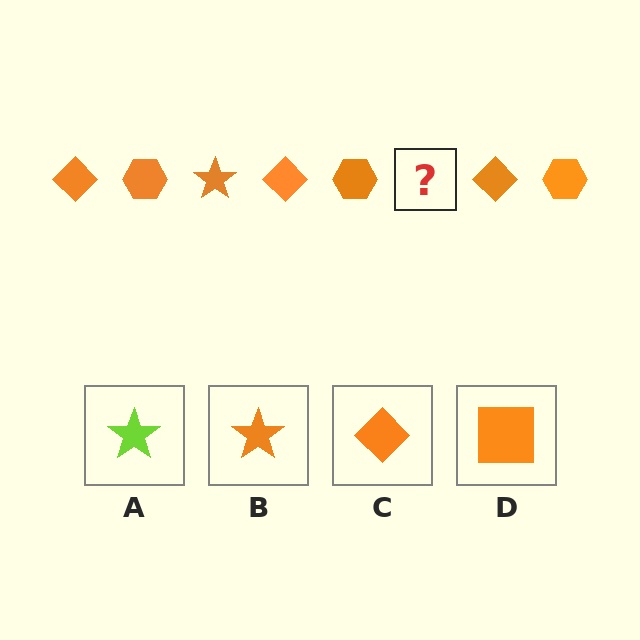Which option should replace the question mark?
Option B.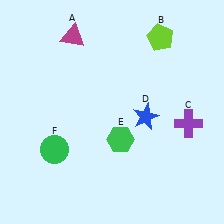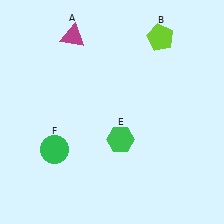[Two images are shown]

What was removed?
The purple cross (C), the blue star (D) were removed in Image 2.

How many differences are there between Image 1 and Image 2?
There are 2 differences between the two images.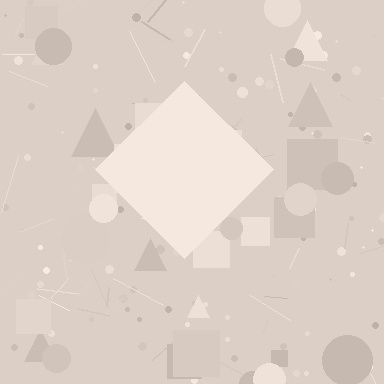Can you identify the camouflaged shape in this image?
The camouflaged shape is a diamond.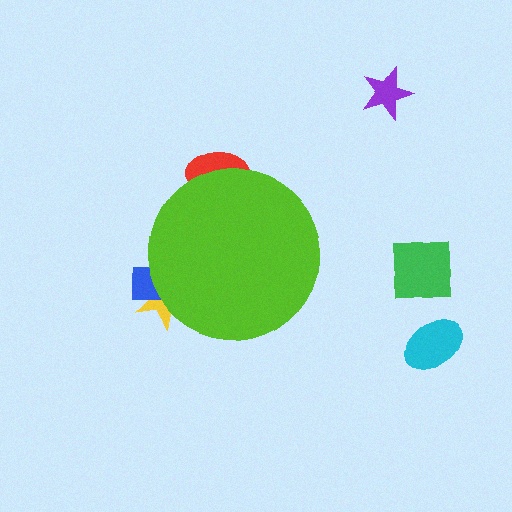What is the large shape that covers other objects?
A lime circle.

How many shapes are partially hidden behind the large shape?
3 shapes are partially hidden.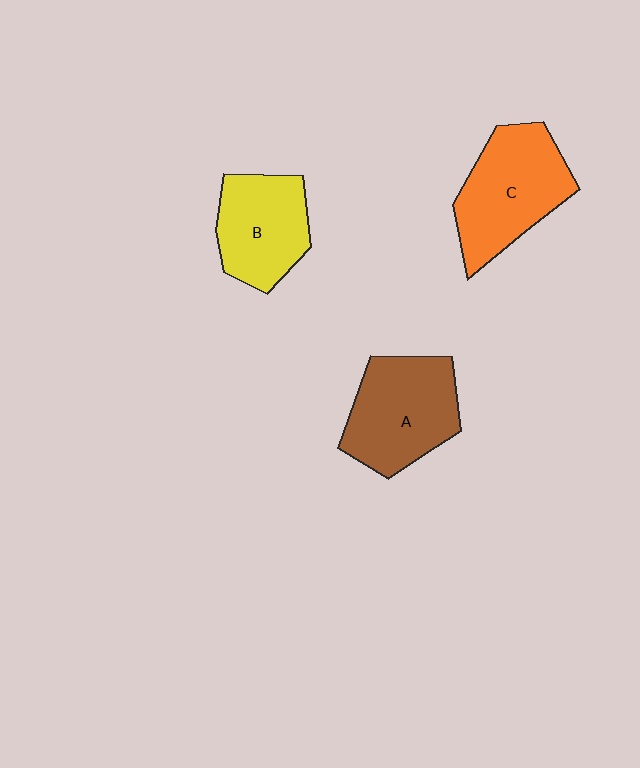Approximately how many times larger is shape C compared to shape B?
Approximately 1.2 times.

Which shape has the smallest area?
Shape B (yellow).